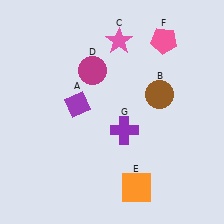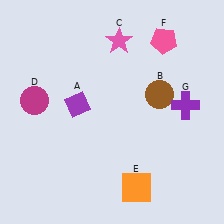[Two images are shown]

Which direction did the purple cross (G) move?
The purple cross (G) moved right.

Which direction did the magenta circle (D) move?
The magenta circle (D) moved left.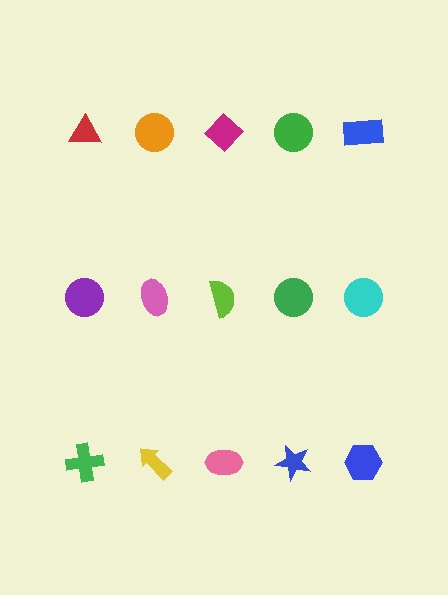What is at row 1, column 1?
A red triangle.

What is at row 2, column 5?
A cyan circle.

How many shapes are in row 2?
5 shapes.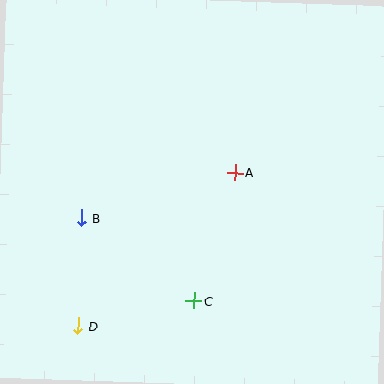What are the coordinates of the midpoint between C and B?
The midpoint between C and B is at (138, 260).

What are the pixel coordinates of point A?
Point A is at (235, 173).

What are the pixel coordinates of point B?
Point B is at (82, 218).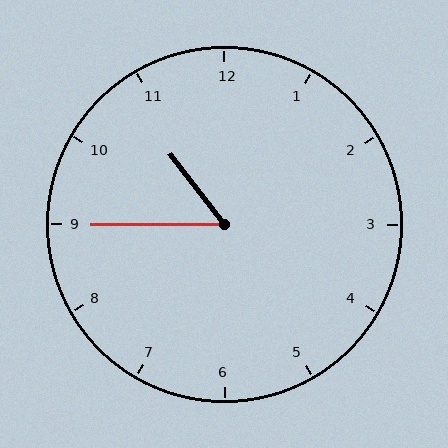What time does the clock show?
10:45.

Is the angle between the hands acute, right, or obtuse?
It is acute.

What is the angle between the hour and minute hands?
Approximately 52 degrees.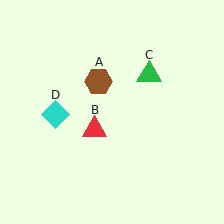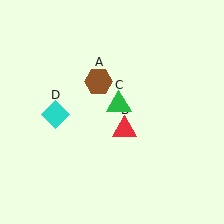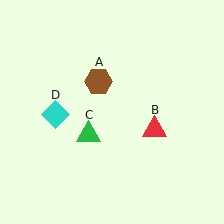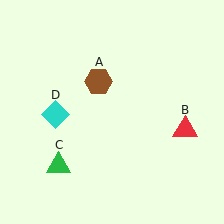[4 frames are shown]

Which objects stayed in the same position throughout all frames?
Brown hexagon (object A) and cyan diamond (object D) remained stationary.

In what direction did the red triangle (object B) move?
The red triangle (object B) moved right.